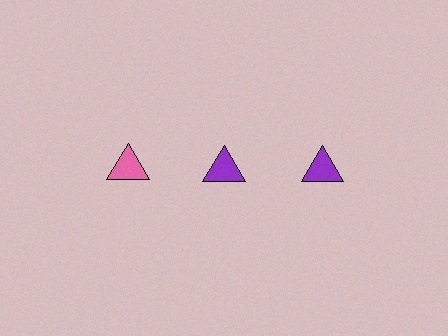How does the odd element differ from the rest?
It has a different color: pink instead of purple.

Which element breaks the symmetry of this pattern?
The pink triangle in the top row, leftmost column breaks the symmetry. All other shapes are purple triangles.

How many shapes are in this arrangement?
There are 3 shapes arranged in a grid pattern.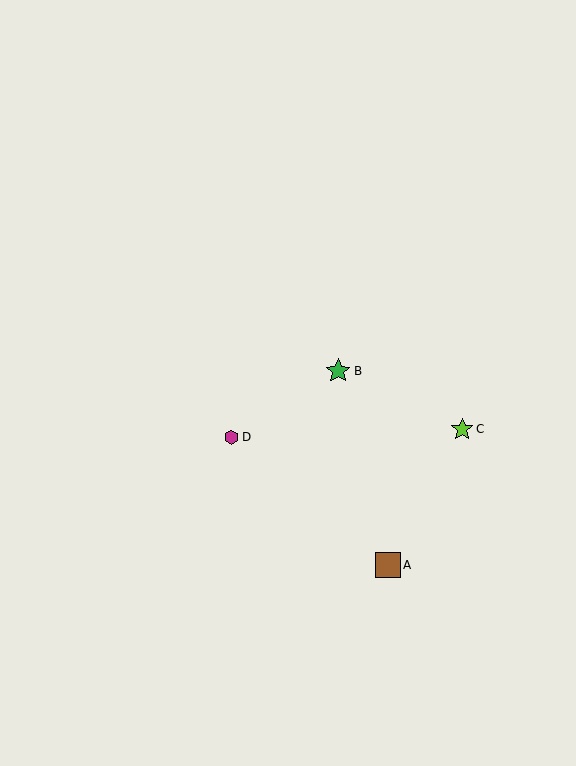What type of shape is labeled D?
Shape D is a magenta hexagon.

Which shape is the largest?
The green star (labeled B) is the largest.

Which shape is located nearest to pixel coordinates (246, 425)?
The magenta hexagon (labeled D) at (231, 437) is nearest to that location.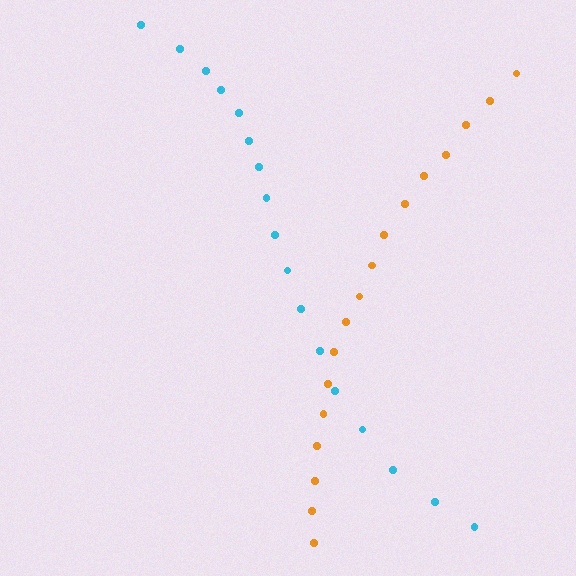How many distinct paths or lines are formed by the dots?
There are 2 distinct paths.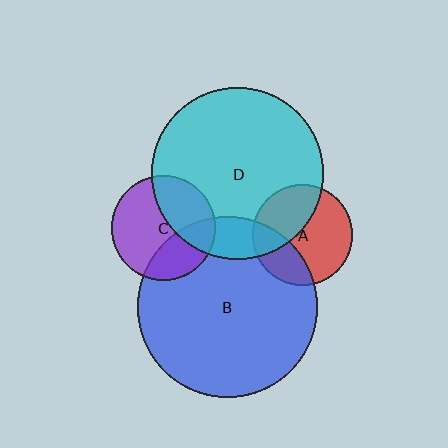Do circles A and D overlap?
Yes.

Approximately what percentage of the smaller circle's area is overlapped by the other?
Approximately 40%.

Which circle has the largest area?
Circle B (blue).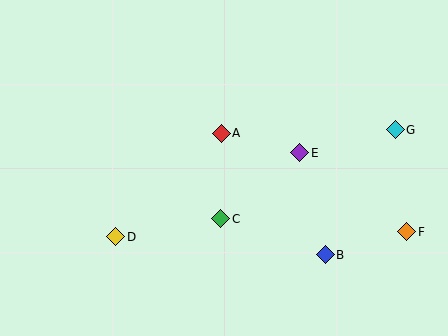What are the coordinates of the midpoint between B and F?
The midpoint between B and F is at (366, 243).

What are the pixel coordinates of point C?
Point C is at (221, 219).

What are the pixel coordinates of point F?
Point F is at (407, 232).